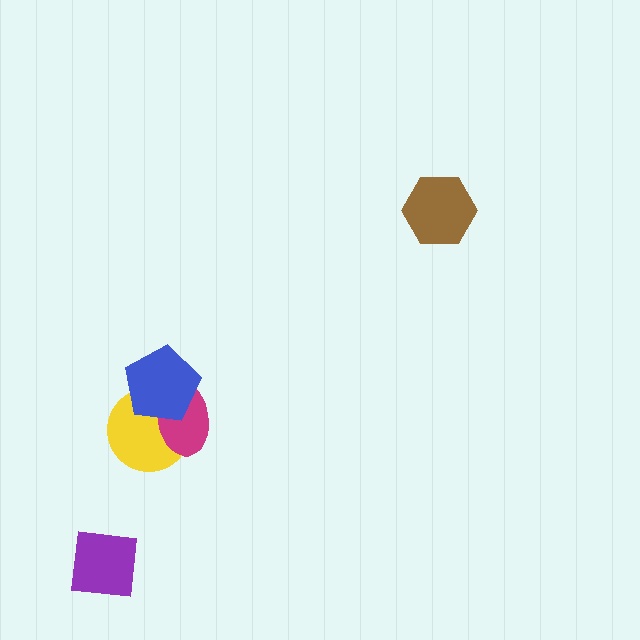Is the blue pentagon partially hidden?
No, no other shape covers it.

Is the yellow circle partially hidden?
Yes, it is partially covered by another shape.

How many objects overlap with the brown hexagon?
0 objects overlap with the brown hexagon.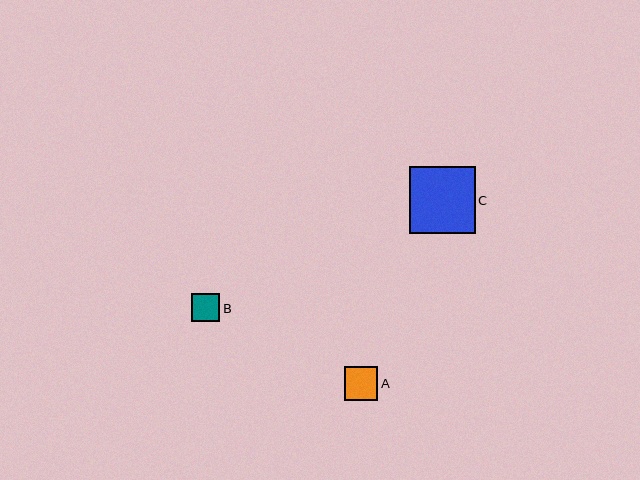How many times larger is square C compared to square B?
Square C is approximately 2.3 times the size of square B.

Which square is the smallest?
Square B is the smallest with a size of approximately 28 pixels.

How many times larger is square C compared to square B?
Square C is approximately 2.3 times the size of square B.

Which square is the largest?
Square C is the largest with a size of approximately 66 pixels.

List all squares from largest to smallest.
From largest to smallest: C, A, B.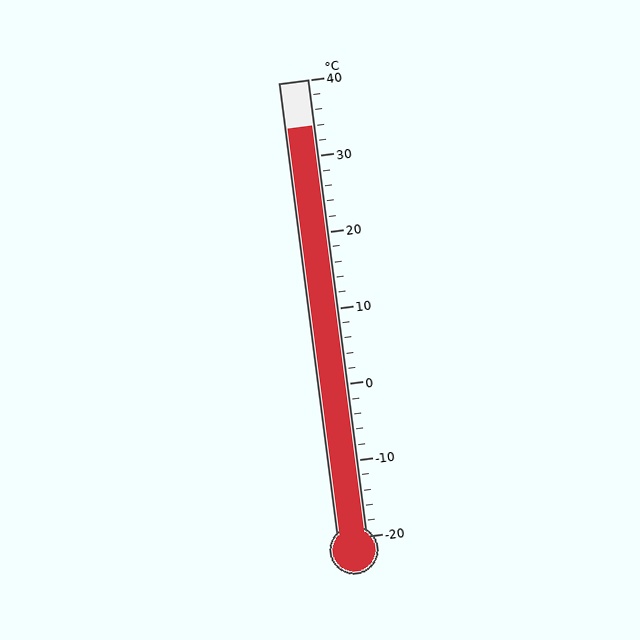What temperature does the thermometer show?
The thermometer shows approximately 34°C.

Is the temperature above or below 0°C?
The temperature is above 0°C.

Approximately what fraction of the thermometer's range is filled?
The thermometer is filled to approximately 90% of its range.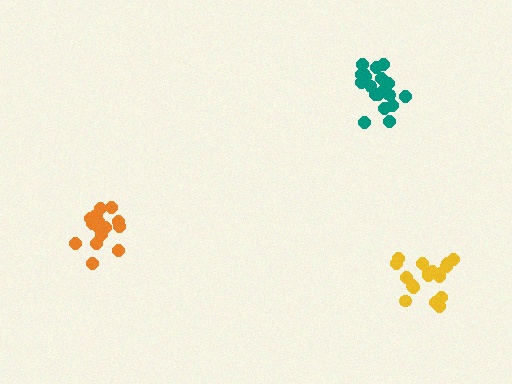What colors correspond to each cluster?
The clusters are colored: orange, teal, yellow.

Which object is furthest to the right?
The yellow cluster is rightmost.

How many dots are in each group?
Group 1: 16 dots, Group 2: 19 dots, Group 3: 19 dots (54 total).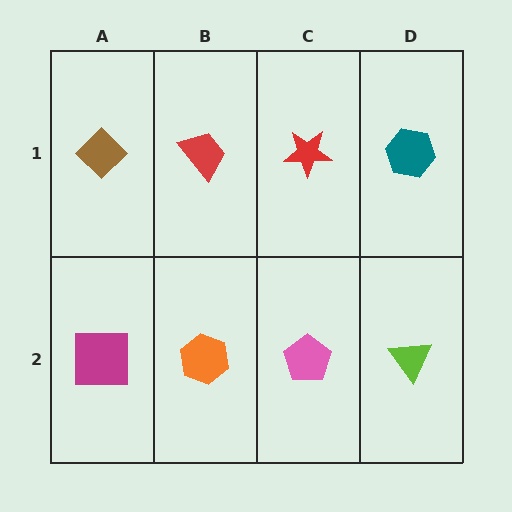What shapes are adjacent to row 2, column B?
A red trapezoid (row 1, column B), a magenta square (row 2, column A), a pink pentagon (row 2, column C).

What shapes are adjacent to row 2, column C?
A red star (row 1, column C), an orange hexagon (row 2, column B), a lime triangle (row 2, column D).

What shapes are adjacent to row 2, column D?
A teal hexagon (row 1, column D), a pink pentagon (row 2, column C).